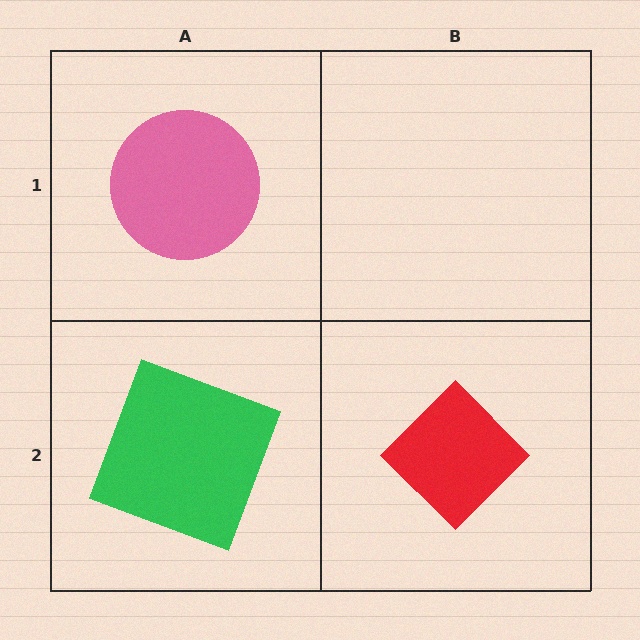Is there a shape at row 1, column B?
No, that cell is empty.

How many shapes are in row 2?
2 shapes.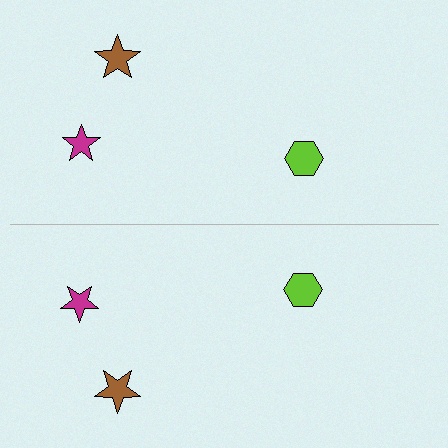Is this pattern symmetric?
Yes, this pattern has bilateral (reflection) symmetry.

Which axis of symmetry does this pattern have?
The pattern has a horizontal axis of symmetry running through the center of the image.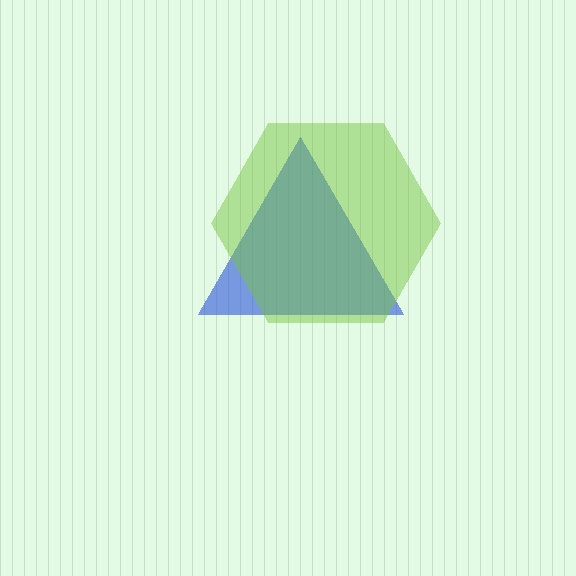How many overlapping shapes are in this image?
There are 2 overlapping shapes in the image.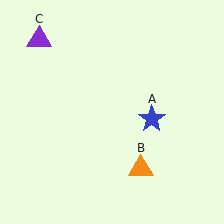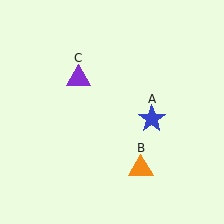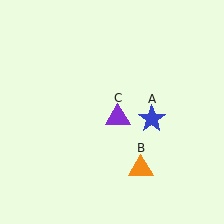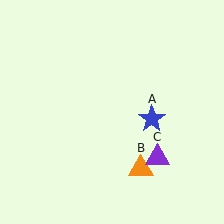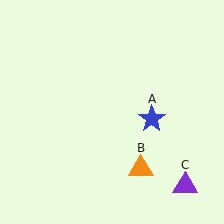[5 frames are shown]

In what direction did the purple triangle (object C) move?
The purple triangle (object C) moved down and to the right.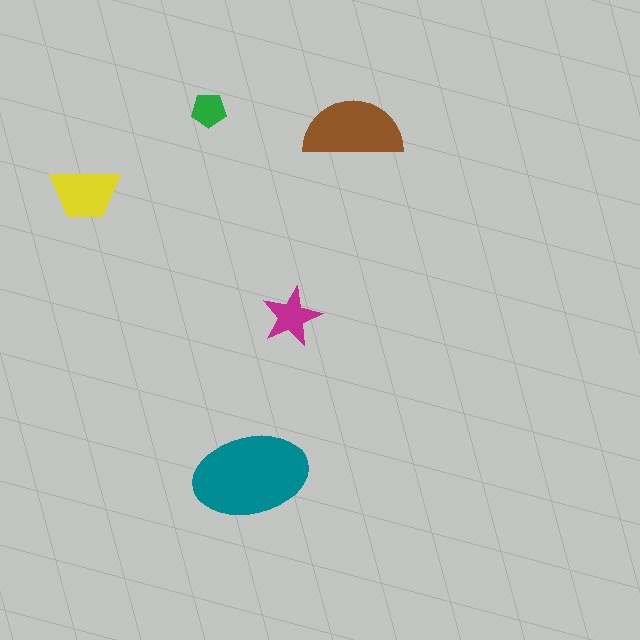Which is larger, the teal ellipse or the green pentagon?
The teal ellipse.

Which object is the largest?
The teal ellipse.